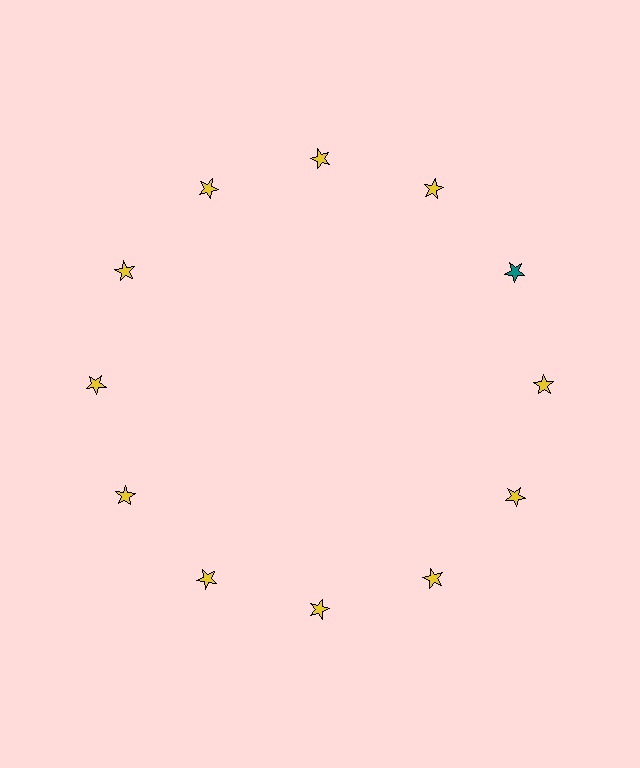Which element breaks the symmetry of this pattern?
The teal star at roughly the 2 o'clock position breaks the symmetry. All other shapes are yellow stars.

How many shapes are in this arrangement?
There are 12 shapes arranged in a ring pattern.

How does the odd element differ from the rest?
It has a different color: teal instead of yellow.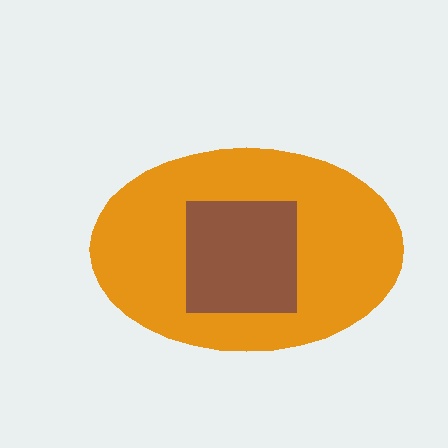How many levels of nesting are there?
2.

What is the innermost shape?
The brown square.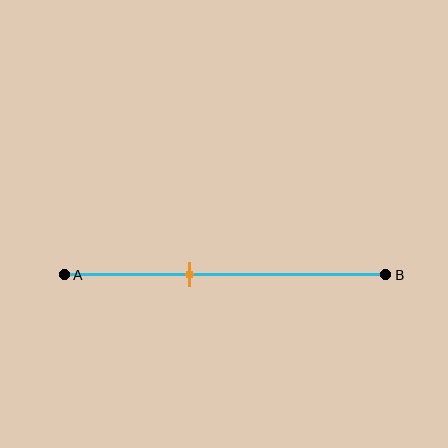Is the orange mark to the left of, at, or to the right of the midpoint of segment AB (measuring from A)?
The orange mark is to the left of the midpoint of segment AB.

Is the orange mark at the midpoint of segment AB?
No, the mark is at about 40% from A, not at the 50% midpoint.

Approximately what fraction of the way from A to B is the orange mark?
The orange mark is approximately 40% of the way from A to B.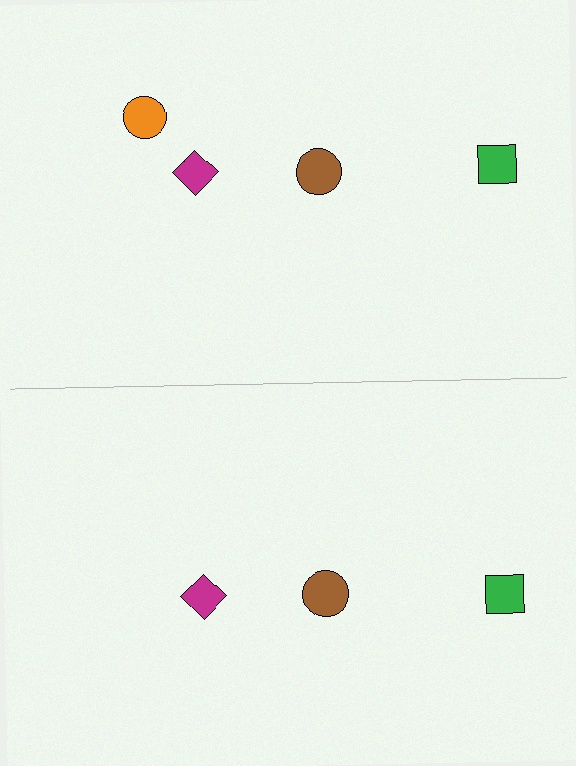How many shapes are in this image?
There are 7 shapes in this image.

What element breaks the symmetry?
A orange circle is missing from the bottom side.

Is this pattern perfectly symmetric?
No, the pattern is not perfectly symmetric. A orange circle is missing from the bottom side.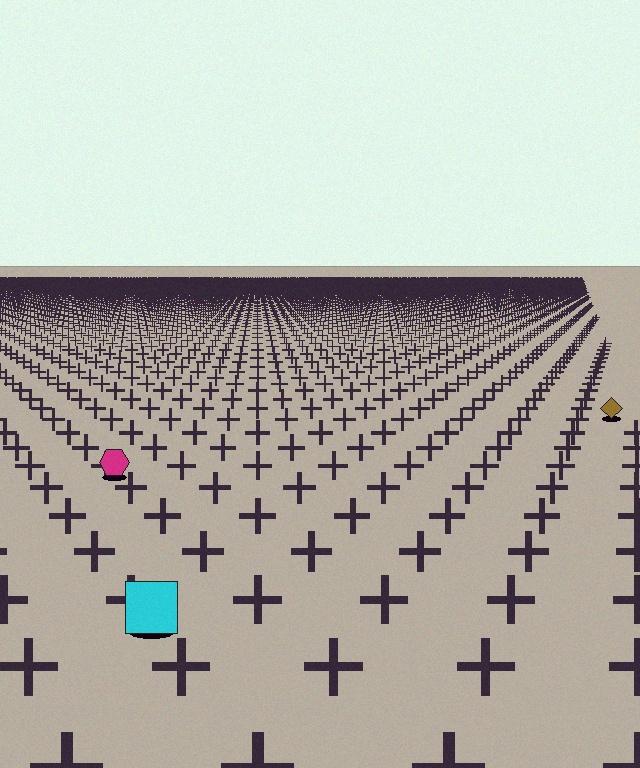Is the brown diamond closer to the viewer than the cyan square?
No. The cyan square is closer — you can tell from the texture gradient: the ground texture is coarser near it.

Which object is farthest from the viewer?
The brown diamond is farthest from the viewer. It appears smaller and the ground texture around it is denser.